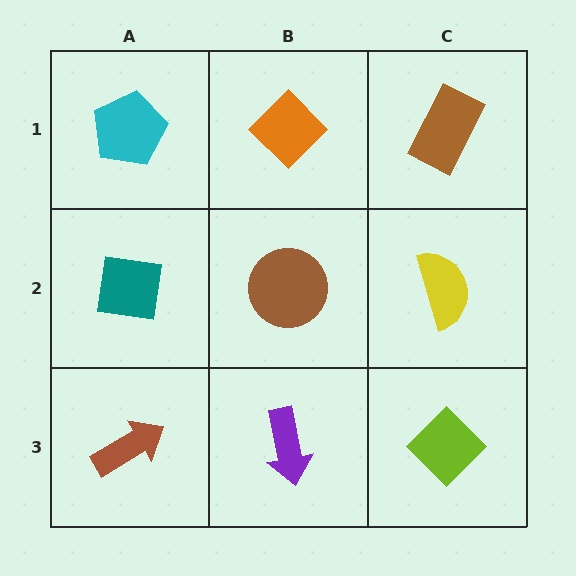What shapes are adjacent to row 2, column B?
An orange diamond (row 1, column B), a purple arrow (row 3, column B), a teal square (row 2, column A), a yellow semicircle (row 2, column C).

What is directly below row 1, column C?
A yellow semicircle.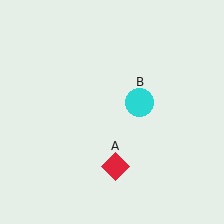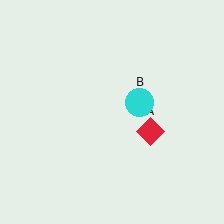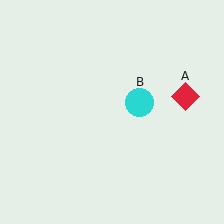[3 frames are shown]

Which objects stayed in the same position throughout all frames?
Cyan circle (object B) remained stationary.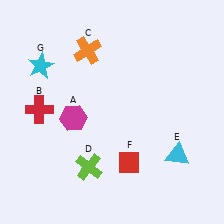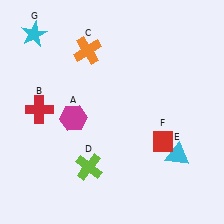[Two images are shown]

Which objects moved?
The objects that moved are: the red diamond (F), the cyan star (G).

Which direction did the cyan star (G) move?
The cyan star (G) moved up.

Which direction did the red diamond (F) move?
The red diamond (F) moved right.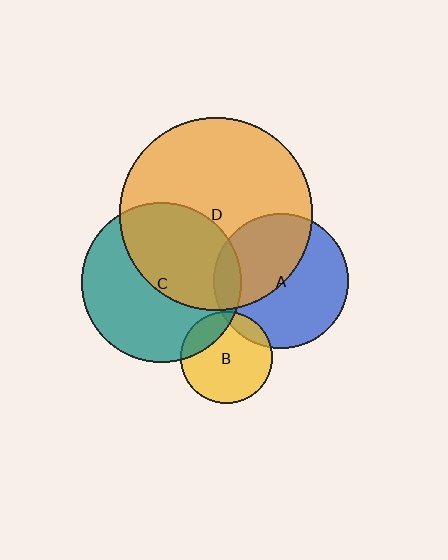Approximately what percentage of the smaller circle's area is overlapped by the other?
Approximately 50%.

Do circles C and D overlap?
Yes.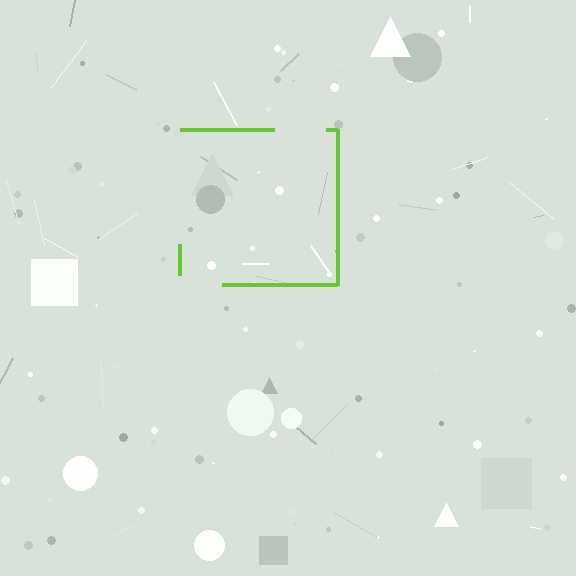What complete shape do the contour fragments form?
The contour fragments form a square.